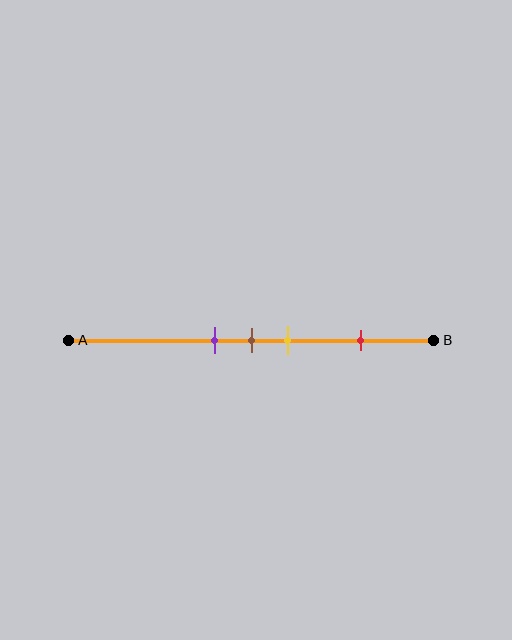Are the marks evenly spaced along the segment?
No, the marks are not evenly spaced.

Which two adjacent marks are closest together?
The purple and brown marks are the closest adjacent pair.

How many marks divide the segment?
There are 4 marks dividing the segment.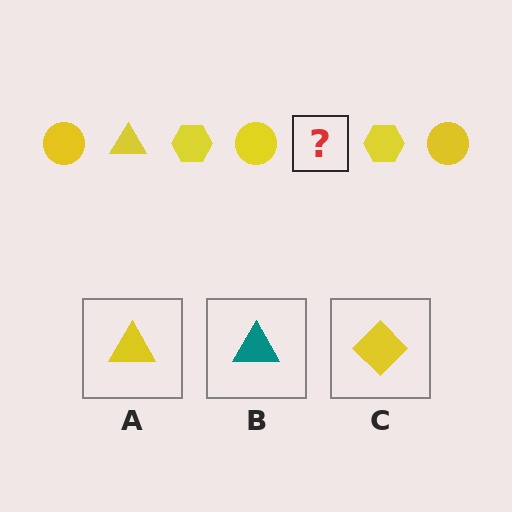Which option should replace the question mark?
Option A.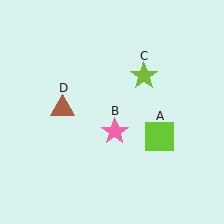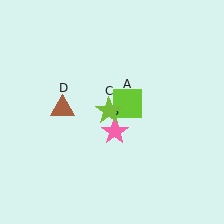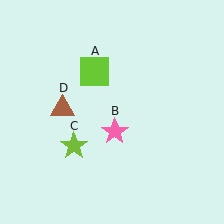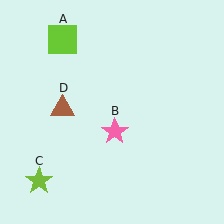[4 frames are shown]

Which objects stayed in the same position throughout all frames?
Pink star (object B) and brown triangle (object D) remained stationary.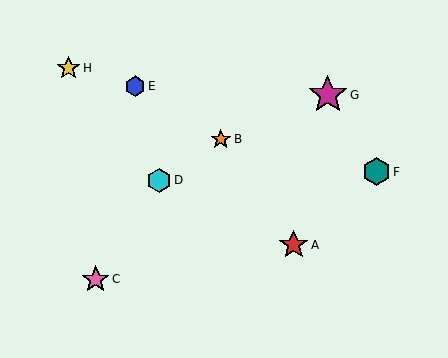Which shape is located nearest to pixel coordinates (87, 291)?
The pink star (labeled C) at (96, 279) is nearest to that location.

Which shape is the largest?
The magenta star (labeled G) is the largest.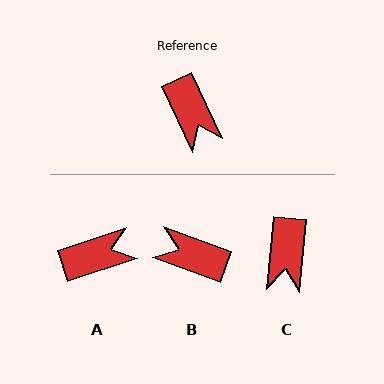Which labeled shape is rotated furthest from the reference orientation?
B, about 136 degrees away.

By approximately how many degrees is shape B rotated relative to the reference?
Approximately 136 degrees clockwise.